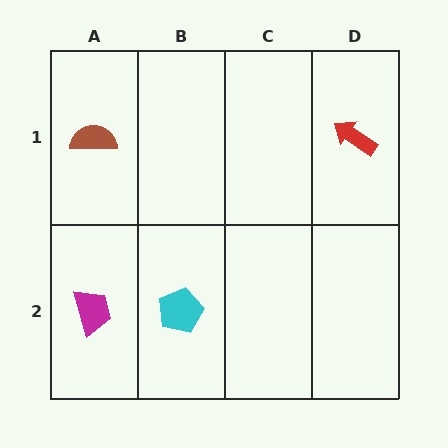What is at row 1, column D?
A red arrow.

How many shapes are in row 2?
2 shapes.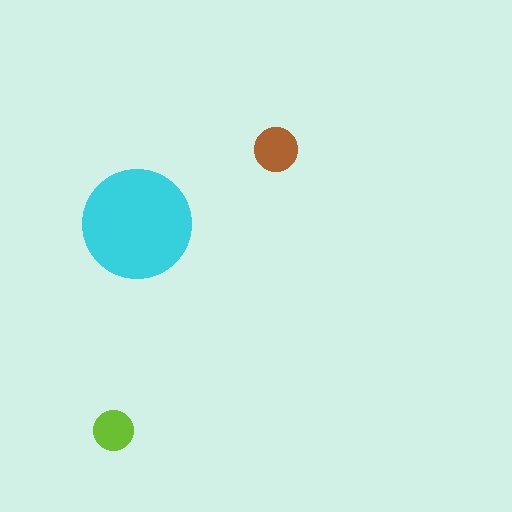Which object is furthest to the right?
The brown circle is rightmost.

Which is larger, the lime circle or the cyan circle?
The cyan one.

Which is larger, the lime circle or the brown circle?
The brown one.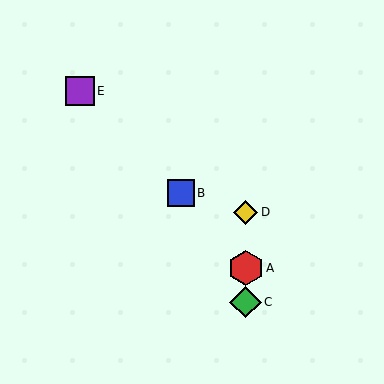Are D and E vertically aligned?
No, D is at x≈246 and E is at x≈80.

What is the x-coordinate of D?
Object D is at x≈246.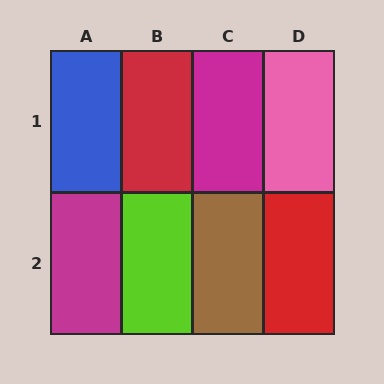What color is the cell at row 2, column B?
Lime.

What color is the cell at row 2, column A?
Magenta.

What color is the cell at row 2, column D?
Red.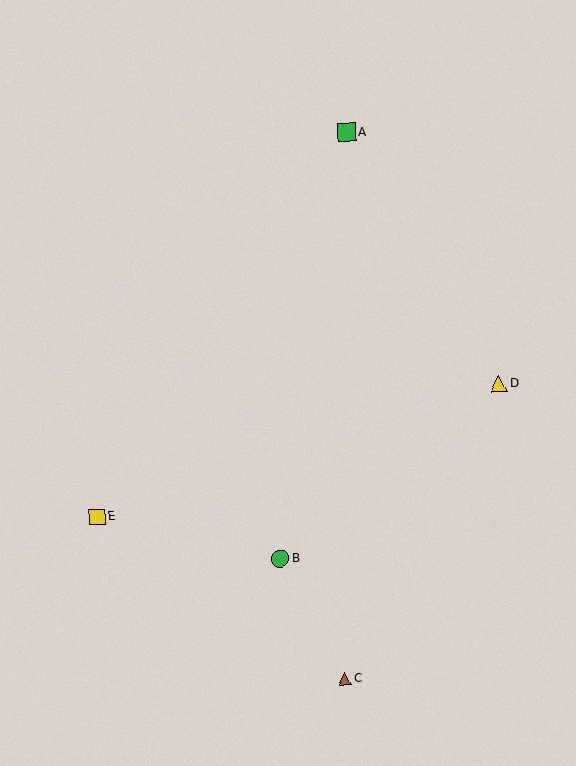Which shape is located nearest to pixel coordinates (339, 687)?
The brown triangle (labeled C) at (345, 679) is nearest to that location.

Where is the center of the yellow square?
The center of the yellow square is at (97, 517).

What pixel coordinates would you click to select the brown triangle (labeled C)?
Click at (345, 679) to select the brown triangle C.